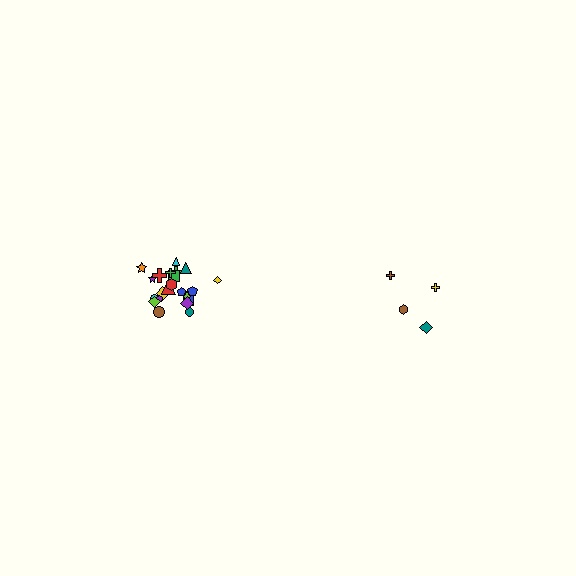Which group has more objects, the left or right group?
The left group.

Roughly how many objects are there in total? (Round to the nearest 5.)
Roughly 25 objects in total.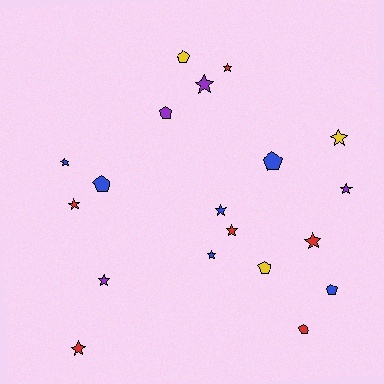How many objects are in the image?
There are 19 objects.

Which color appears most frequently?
Red, with 6 objects.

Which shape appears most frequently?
Star, with 12 objects.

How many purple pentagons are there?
There is 1 purple pentagon.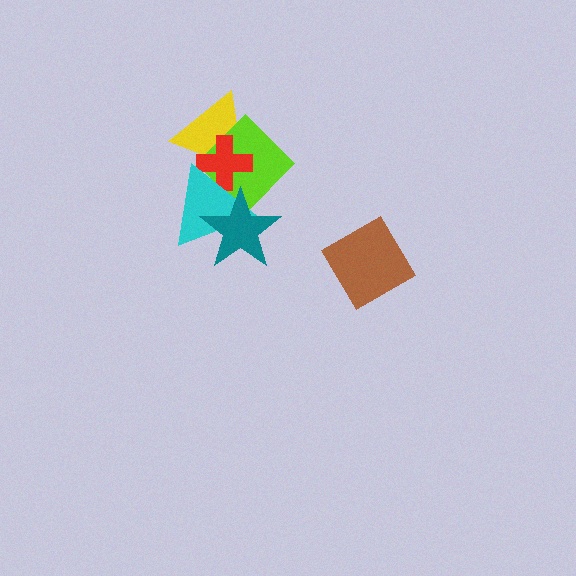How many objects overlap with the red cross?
3 objects overlap with the red cross.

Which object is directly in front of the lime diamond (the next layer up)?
The red cross is directly in front of the lime diamond.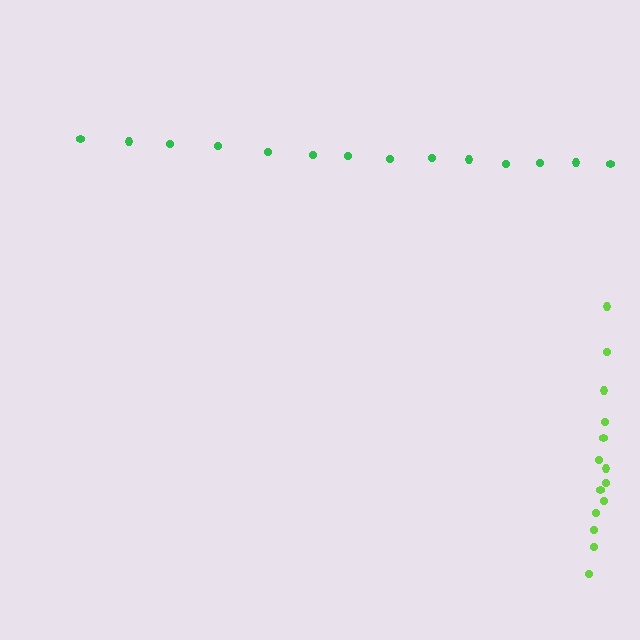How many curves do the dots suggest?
There are 2 distinct paths.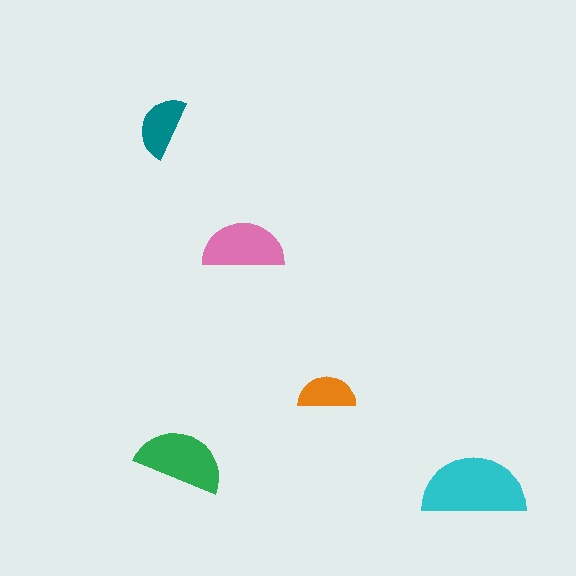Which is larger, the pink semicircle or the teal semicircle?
The pink one.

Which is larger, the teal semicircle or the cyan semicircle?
The cyan one.